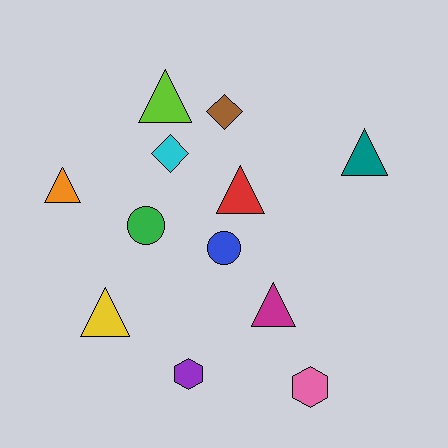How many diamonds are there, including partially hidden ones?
There are 2 diamonds.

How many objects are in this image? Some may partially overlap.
There are 12 objects.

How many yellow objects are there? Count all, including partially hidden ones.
There is 1 yellow object.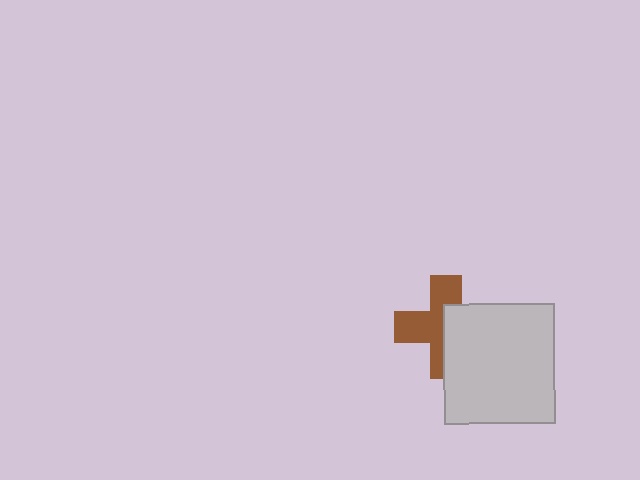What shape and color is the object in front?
The object in front is a light gray rectangle.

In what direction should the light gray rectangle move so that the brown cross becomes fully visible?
The light gray rectangle should move right. That is the shortest direction to clear the overlap and leave the brown cross fully visible.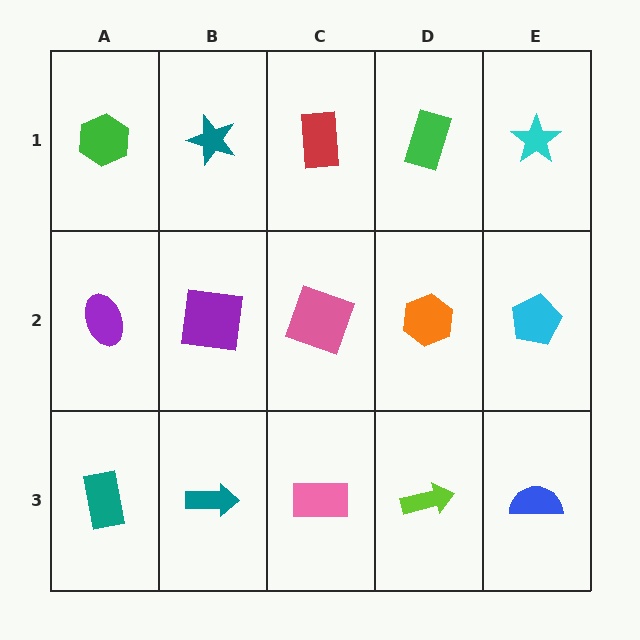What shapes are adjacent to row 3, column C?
A pink square (row 2, column C), a teal arrow (row 3, column B), a lime arrow (row 3, column D).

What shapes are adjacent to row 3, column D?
An orange hexagon (row 2, column D), a pink rectangle (row 3, column C), a blue semicircle (row 3, column E).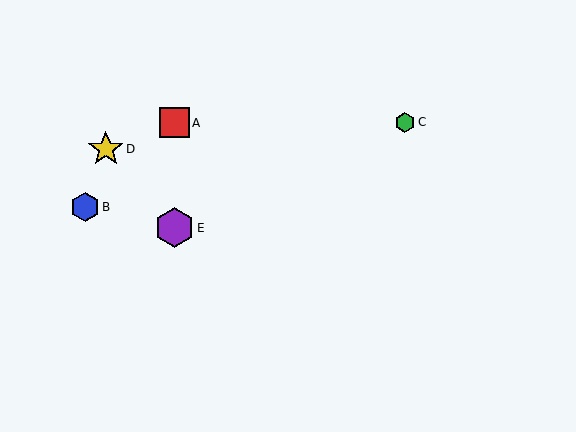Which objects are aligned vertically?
Objects A, E are aligned vertically.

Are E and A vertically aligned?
Yes, both are at x≈174.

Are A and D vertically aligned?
No, A is at x≈174 and D is at x≈106.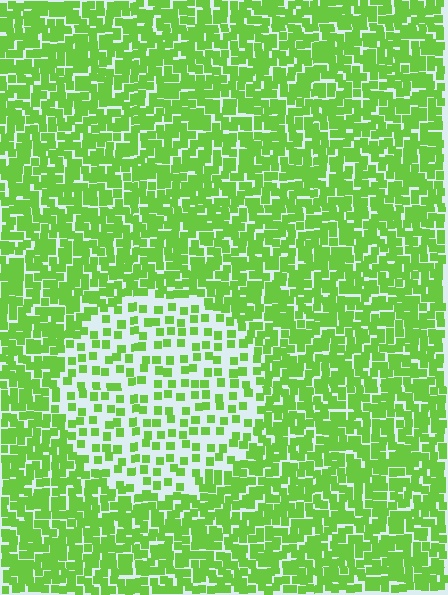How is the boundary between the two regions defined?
The boundary is defined by a change in element density (approximately 2.3x ratio). All elements are the same color, size, and shape.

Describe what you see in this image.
The image contains small lime elements arranged at two different densities. A circle-shaped region is visible where the elements are less densely packed than the surrounding area.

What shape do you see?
I see a circle.